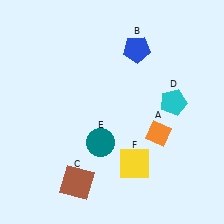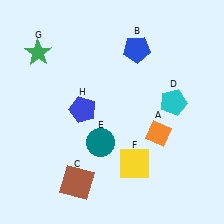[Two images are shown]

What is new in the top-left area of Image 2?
A blue pentagon (H) was added in the top-left area of Image 2.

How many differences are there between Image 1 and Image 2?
There are 2 differences between the two images.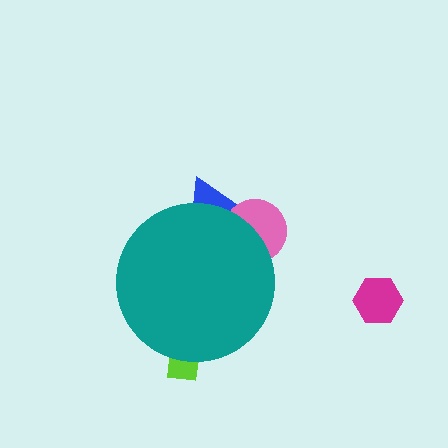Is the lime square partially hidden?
Yes, the lime square is partially hidden behind the teal circle.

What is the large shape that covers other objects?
A teal circle.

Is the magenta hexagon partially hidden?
No, the magenta hexagon is fully visible.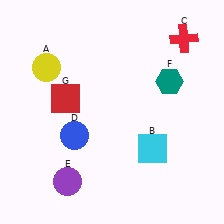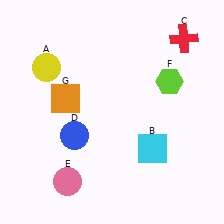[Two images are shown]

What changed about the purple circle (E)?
In Image 1, E is purple. In Image 2, it changed to pink.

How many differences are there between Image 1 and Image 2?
There are 3 differences between the two images.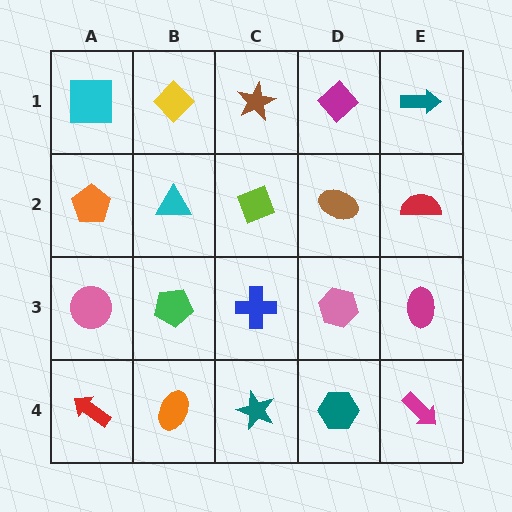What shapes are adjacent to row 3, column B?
A cyan triangle (row 2, column B), an orange ellipse (row 4, column B), a pink circle (row 3, column A), a blue cross (row 3, column C).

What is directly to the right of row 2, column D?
A red semicircle.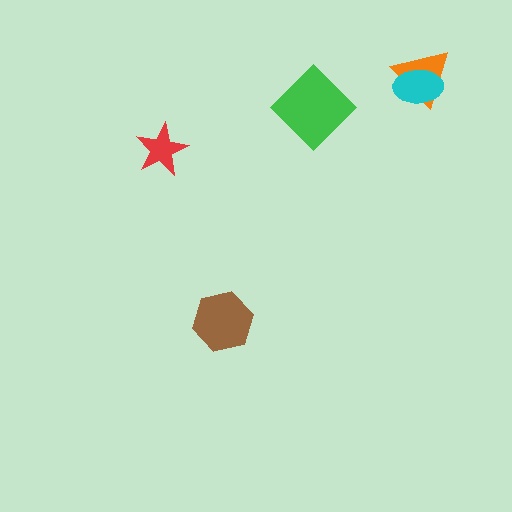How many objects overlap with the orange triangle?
1 object overlaps with the orange triangle.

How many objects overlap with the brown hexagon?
0 objects overlap with the brown hexagon.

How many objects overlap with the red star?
0 objects overlap with the red star.